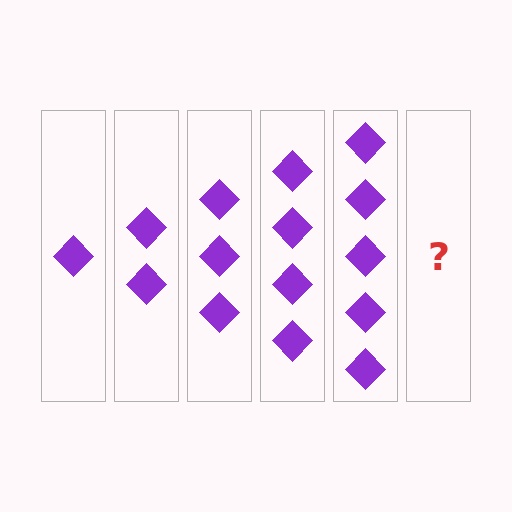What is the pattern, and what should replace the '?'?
The pattern is that each step adds one more diamond. The '?' should be 6 diamonds.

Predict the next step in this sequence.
The next step is 6 diamonds.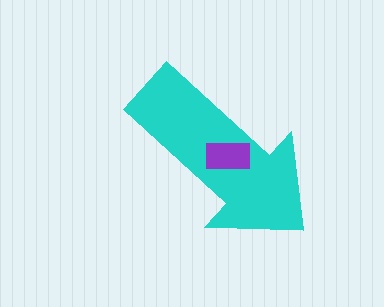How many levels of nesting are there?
2.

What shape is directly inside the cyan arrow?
The purple rectangle.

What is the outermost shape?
The cyan arrow.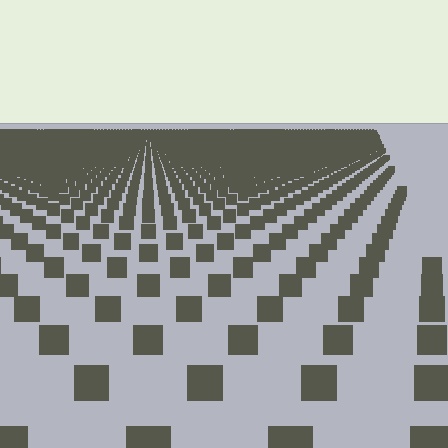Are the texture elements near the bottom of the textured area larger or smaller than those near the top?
Larger. Near the bottom, elements are closer to the viewer and appear at a bigger on-screen size.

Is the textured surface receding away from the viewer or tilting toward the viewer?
The surface is receding away from the viewer. Texture elements get smaller and denser toward the top.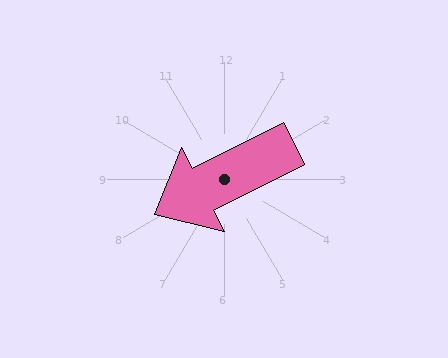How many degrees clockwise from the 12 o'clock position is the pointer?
Approximately 243 degrees.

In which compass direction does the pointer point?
Southwest.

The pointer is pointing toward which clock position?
Roughly 8 o'clock.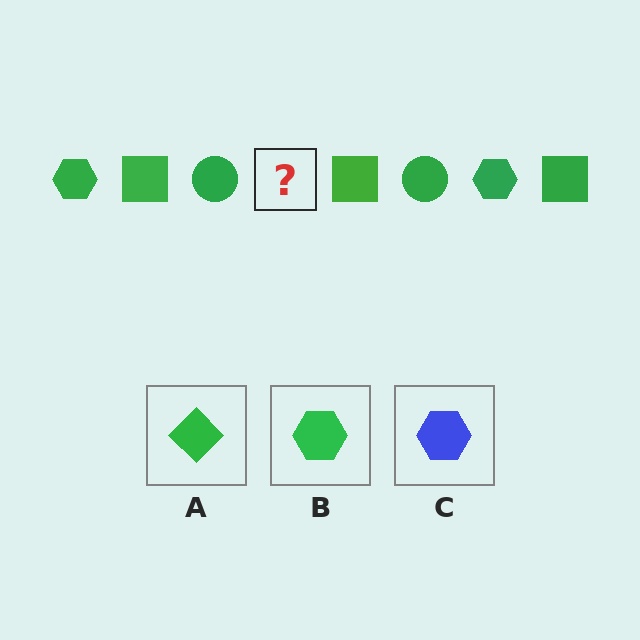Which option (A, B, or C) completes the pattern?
B.